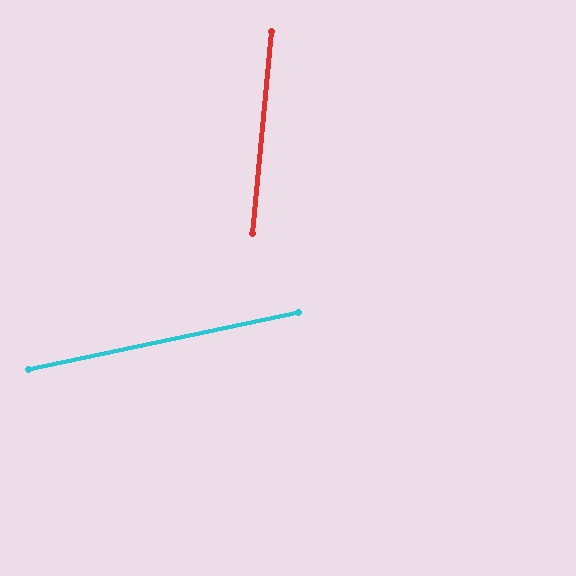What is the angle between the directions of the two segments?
Approximately 73 degrees.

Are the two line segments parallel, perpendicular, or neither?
Neither parallel nor perpendicular — they differ by about 73°.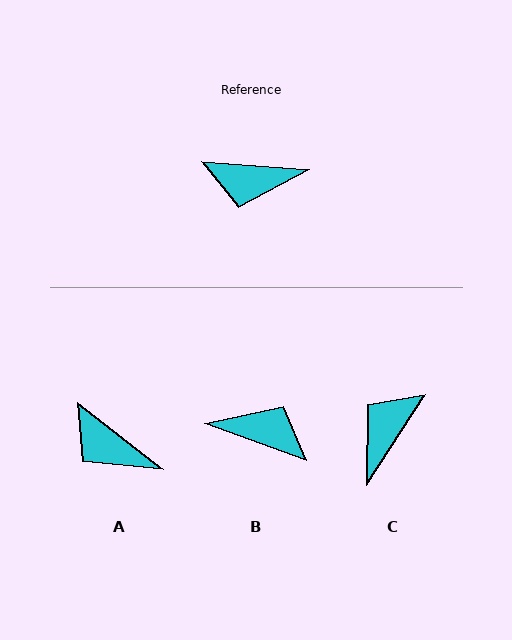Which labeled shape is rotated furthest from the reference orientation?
B, about 164 degrees away.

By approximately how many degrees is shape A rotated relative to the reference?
Approximately 34 degrees clockwise.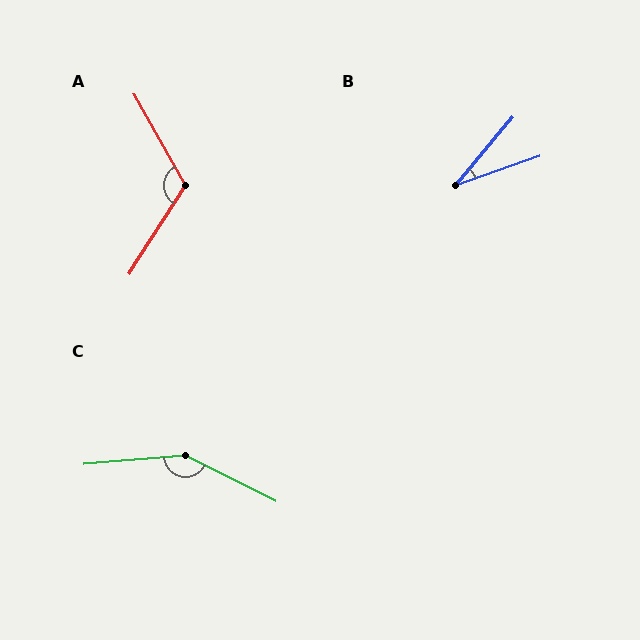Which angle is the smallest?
B, at approximately 31 degrees.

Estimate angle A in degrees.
Approximately 118 degrees.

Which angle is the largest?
C, at approximately 149 degrees.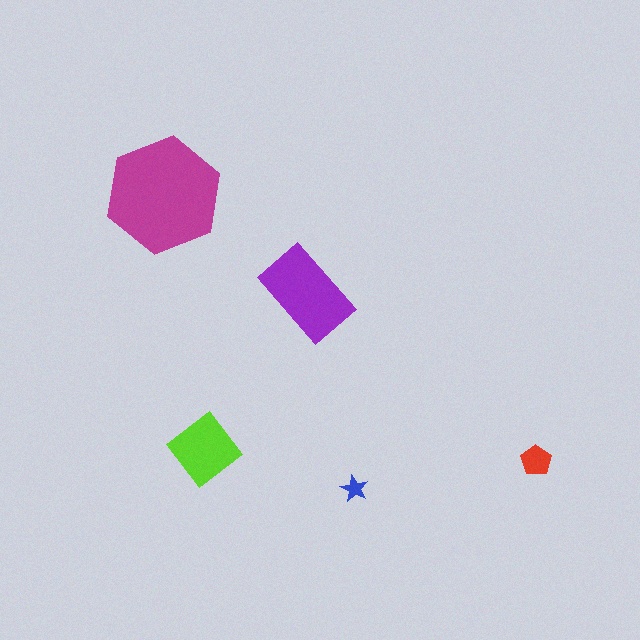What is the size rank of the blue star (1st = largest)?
5th.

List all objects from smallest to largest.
The blue star, the red pentagon, the lime diamond, the purple rectangle, the magenta hexagon.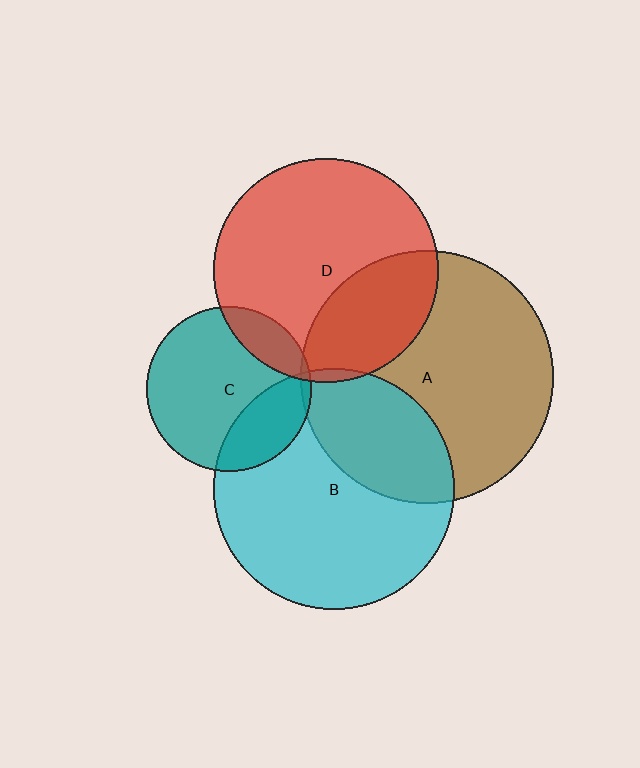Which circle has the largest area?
Circle A (brown).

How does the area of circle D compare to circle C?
Approximately 1.8 times.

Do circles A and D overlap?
Yes.